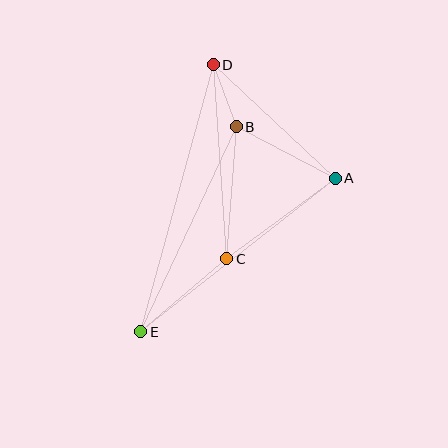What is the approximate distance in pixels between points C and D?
The distance between C and D is approximately 194 pixels.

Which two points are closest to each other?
Points B and D are closest to each other.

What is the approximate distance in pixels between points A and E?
The distance between A and E is approximately 248 pixels.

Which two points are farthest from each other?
Points D and E are farthest from each other.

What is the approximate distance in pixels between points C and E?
The distance between C and E is approximately 113 pixels.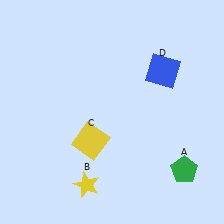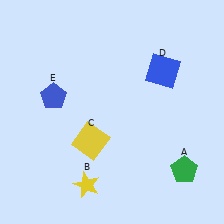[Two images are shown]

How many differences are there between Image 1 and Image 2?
There is 1 difference between the two images.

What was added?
A blue pentagon (E) was added in Image 2.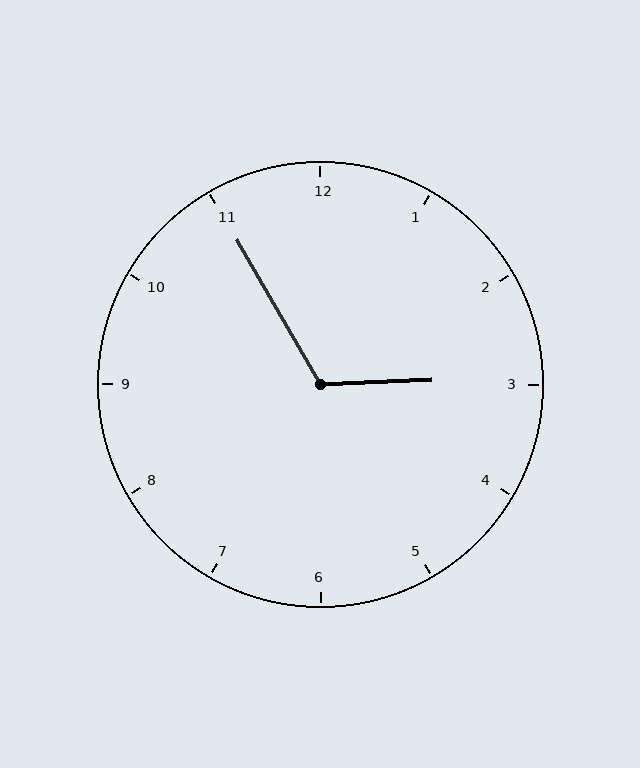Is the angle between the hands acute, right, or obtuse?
It is obtuse.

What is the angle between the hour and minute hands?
Approximately 118 degrees.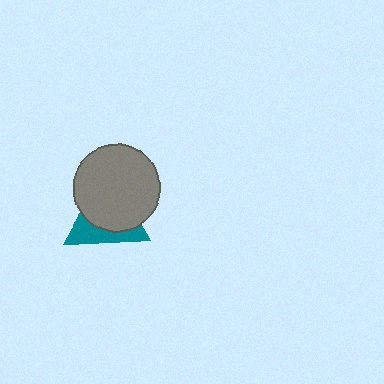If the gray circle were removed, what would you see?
You would see the complete teal triangle.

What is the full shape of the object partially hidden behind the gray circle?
The partially hidden object is a teal triangle.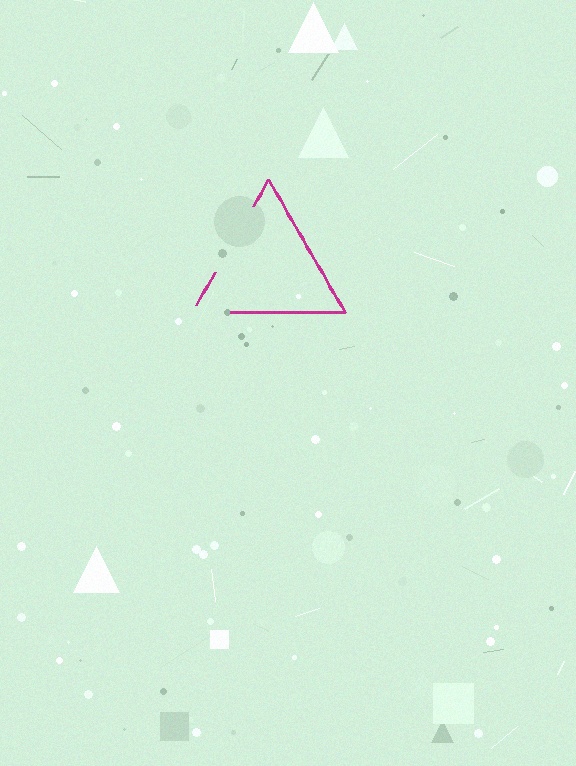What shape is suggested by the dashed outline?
The dashed outline suggests a triangle.